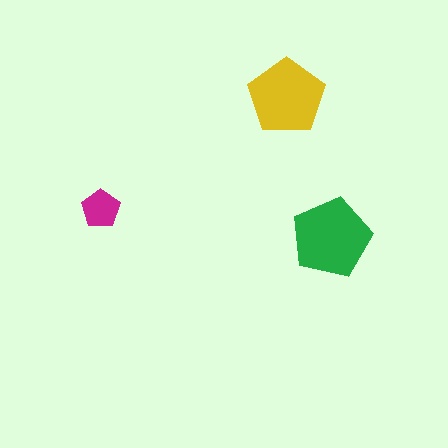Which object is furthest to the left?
The magenta pentagon is leftmost.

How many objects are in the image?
There are 3 objects in the image.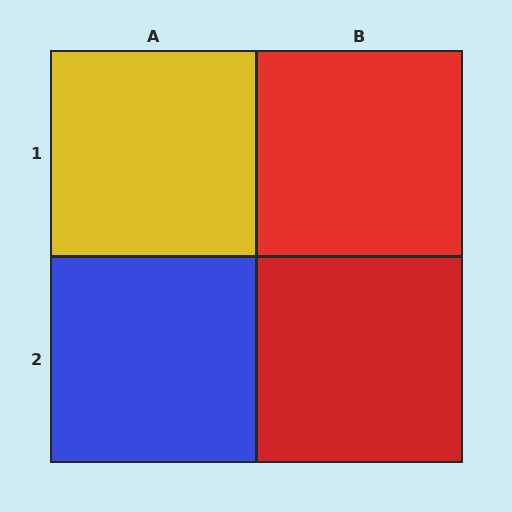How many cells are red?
2 cells are red.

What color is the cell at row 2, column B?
Red.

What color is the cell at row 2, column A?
Blue.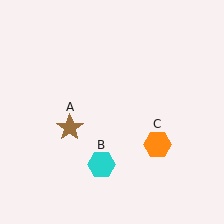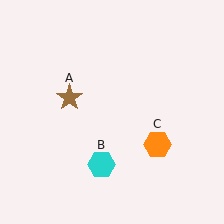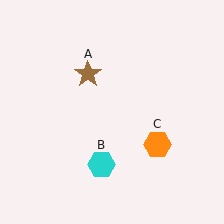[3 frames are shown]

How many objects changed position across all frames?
1 object changed position: brown star (object A).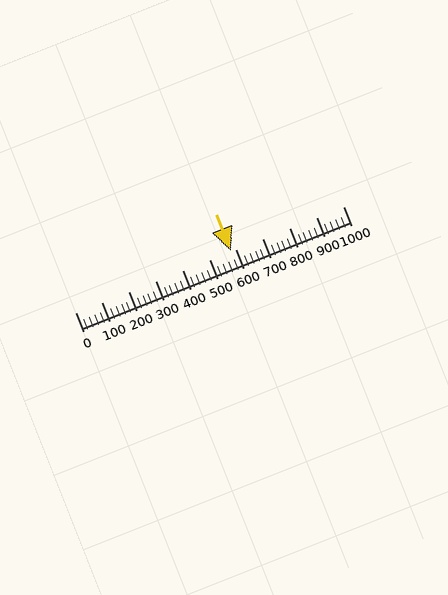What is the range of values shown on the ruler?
The ruler shows values from 0 to 1000.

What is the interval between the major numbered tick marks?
The major tick marks are spaced 100 units apart.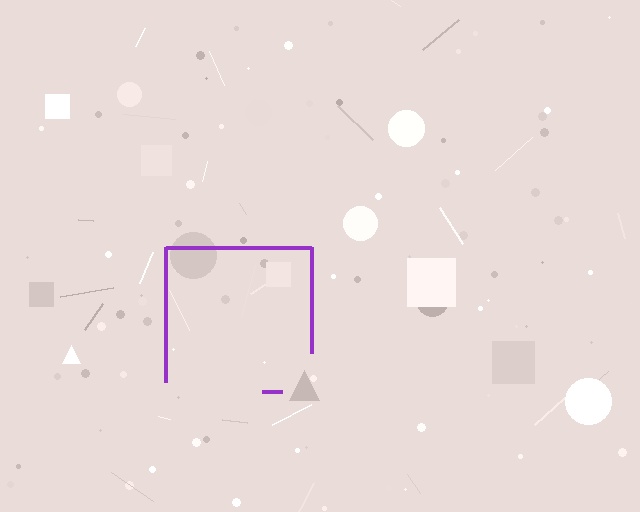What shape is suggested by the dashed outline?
The dashed outline suggests a square.